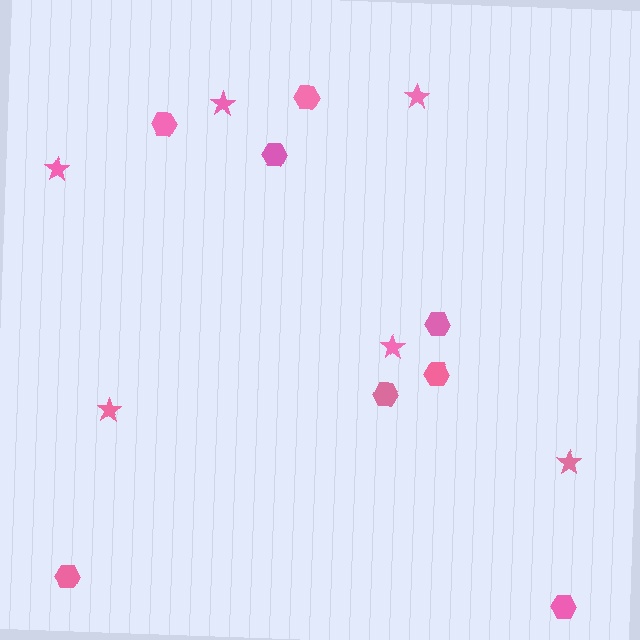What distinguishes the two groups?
There are 2 groups: one group of hexagons (8) and one group of stars (6).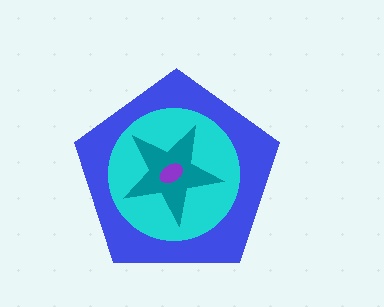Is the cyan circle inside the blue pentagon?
Yes.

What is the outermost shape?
The blue pentagon.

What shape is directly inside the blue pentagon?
The cyan circle.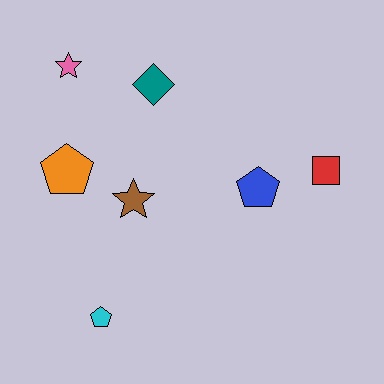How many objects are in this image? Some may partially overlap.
There are 7 objects.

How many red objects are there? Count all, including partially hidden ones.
There is 1 red object.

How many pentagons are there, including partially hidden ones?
There are 3 pentagons.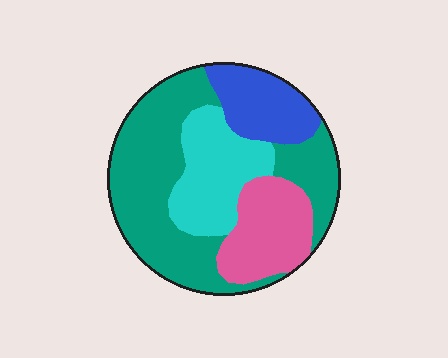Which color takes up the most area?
Teal, at roughly 45%.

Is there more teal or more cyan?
Teal.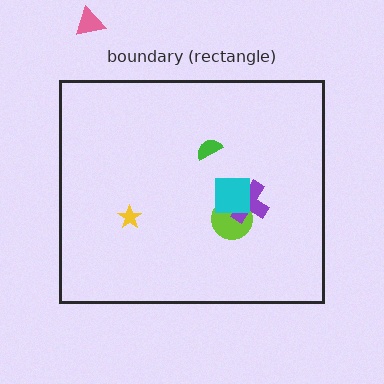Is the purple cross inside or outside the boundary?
Inside.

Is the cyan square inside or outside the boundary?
Inside.